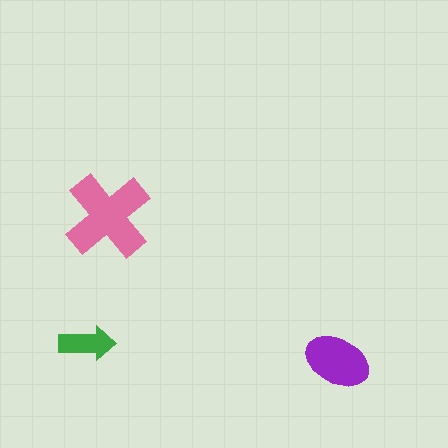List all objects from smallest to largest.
The green arrow, the purple ellipse, the pink cross.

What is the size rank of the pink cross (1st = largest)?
1st.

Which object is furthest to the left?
The green arrow is leftmost.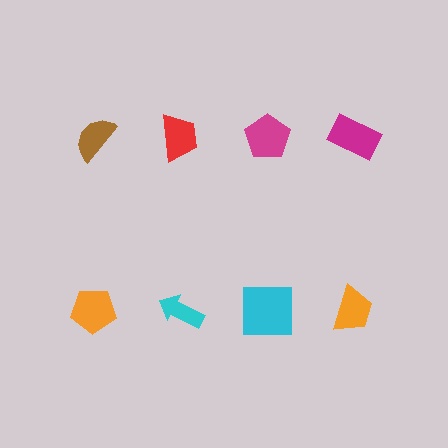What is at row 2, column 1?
An orange pentagon.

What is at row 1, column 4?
A magenta rectangle.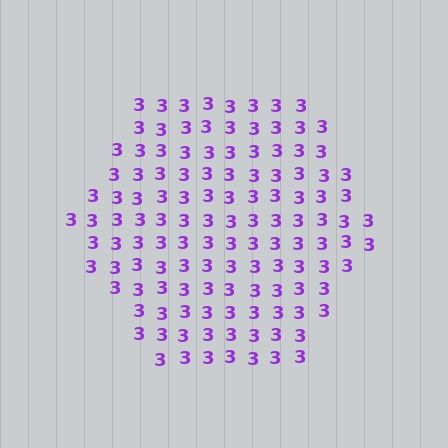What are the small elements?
The small elements are digit 3's.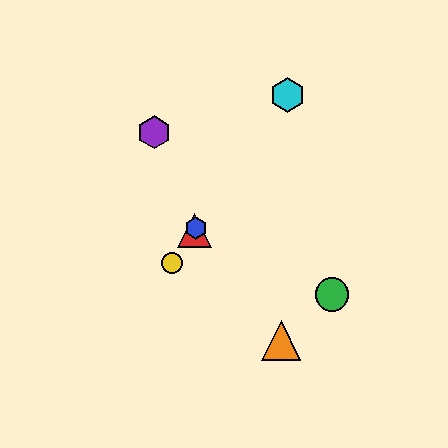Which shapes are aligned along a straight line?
The red triangle, the blue hexagon, the yellow circle, the cyan hexagon are aligned along a straight line.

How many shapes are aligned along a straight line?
4 shapes (the red triangle, the blue hexagon, the yellow circle, the cyan hexagon) are aligned along a straight line.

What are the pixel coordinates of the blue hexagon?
The blue hexagon is at (196, 228).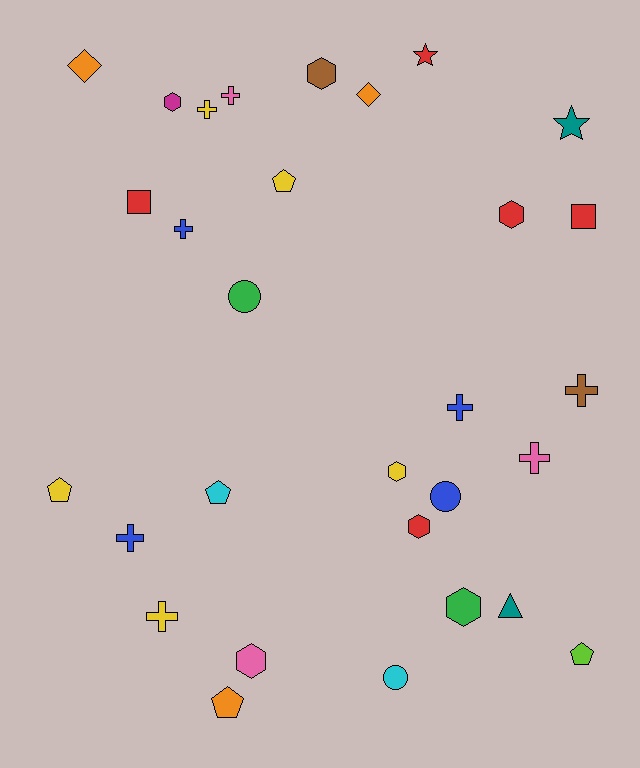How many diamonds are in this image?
There are 2 diamonds.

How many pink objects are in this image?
There are 3 pink objects.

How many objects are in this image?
There are 30 objects.